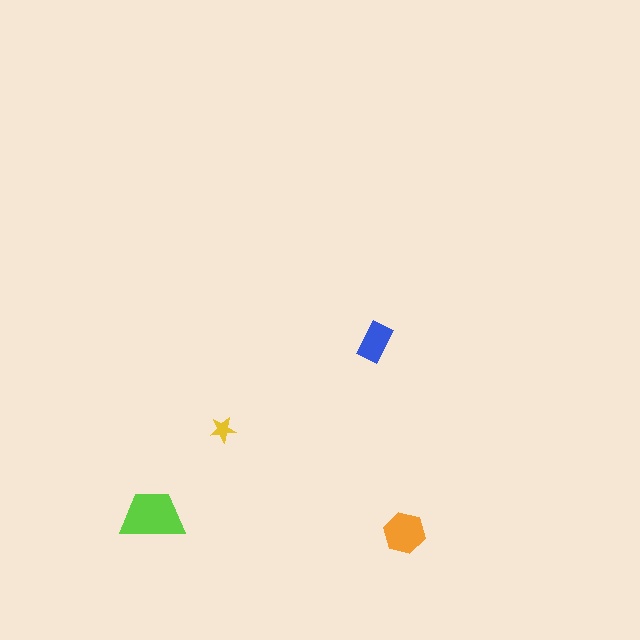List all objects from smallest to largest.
The yellow star, the blue rectangle, the orange hexagon, the lime trapezoid.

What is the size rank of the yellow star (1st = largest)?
4th.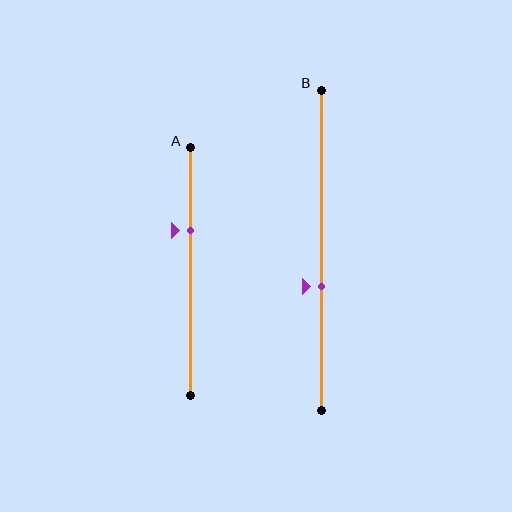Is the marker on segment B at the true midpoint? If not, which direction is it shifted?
No, the marker on segment B is shifted downward by about 11% of the segment length.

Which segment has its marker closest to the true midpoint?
Segment B has its marker closest to the true midpoint.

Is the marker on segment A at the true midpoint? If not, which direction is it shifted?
No, the marker on segment A is shifted upward by about 16% of the segment length.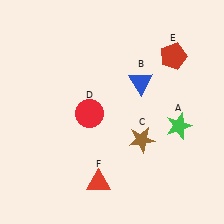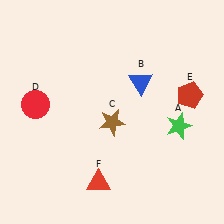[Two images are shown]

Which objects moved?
The objects that moved are: the brown star (C), the red circle (D), the red pentagon (E).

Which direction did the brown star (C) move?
The brown star (C) moved left.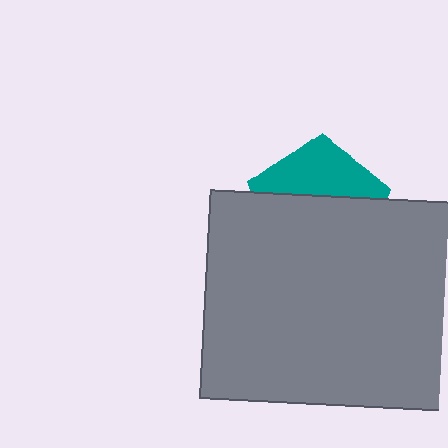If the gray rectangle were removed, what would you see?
You would see the complete teal pentagon.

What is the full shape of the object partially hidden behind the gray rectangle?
The partially hidden object is a teal pentagon.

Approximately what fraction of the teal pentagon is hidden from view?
Roughly 63% of the teal pentagon is hidden behind the gray rectangle.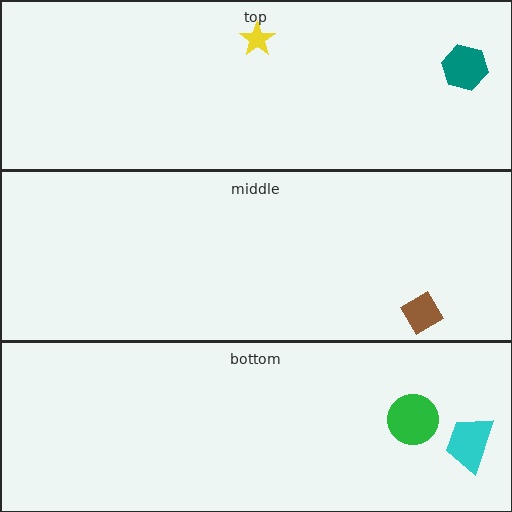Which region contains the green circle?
The bottom region.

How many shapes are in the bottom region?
2.